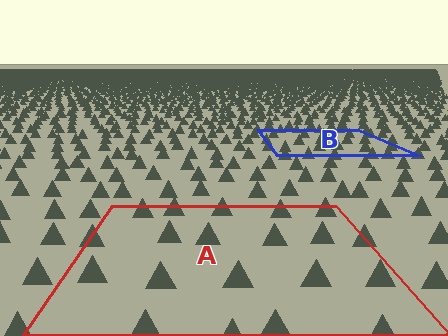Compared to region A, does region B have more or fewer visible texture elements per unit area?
Region B has more texture elements per unit area — they are packed more densely because it is farther away.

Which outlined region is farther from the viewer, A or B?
Region B is farther from the viewer — the texture elements inside it appear smaller and more densely packed.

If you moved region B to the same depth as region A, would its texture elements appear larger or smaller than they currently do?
They would appear larger. At a closer depth, the same texture elements are projected at a bigger on-screen size.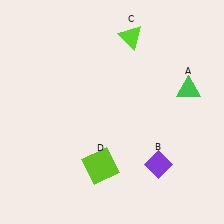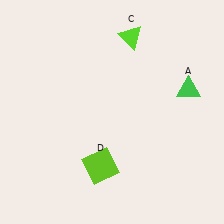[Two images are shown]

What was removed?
The purple diamond (B) was removed in Image 2.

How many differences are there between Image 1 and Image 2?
There is 1 difference between the two images.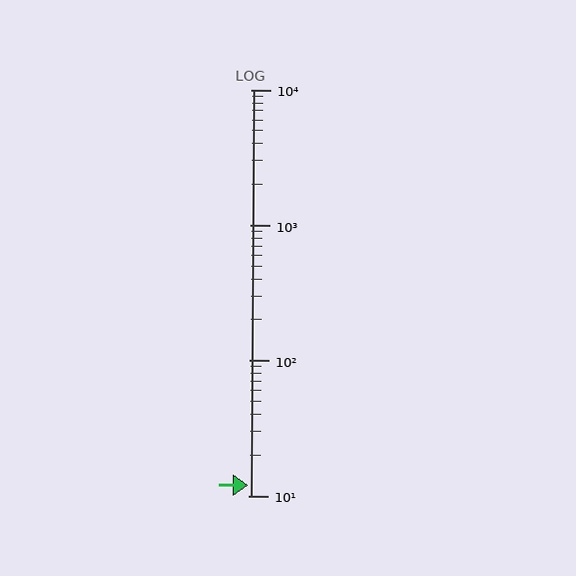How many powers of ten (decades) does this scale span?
The scale spans 3 decades, from 10 to 10000.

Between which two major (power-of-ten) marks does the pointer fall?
The pointer is between 10 and 100.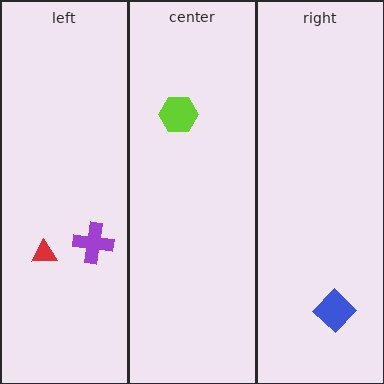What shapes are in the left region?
The red triangle, the purple cross.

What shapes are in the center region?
The lime hexagon.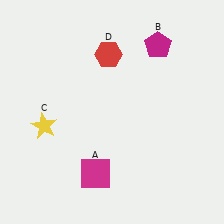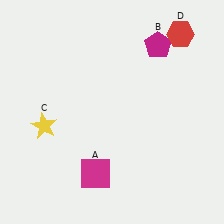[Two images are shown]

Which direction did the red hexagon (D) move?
The red hexagon (D) moved right.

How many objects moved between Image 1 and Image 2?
1 object moved between the two images.